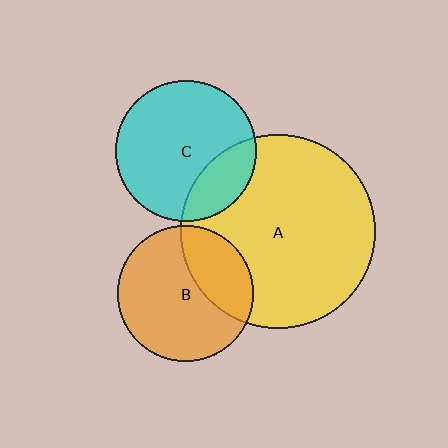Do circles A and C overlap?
Yes.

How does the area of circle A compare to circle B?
Approximately 2.0 times.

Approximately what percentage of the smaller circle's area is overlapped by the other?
Approximately 20%.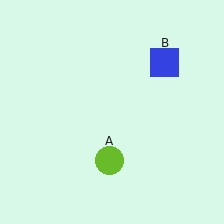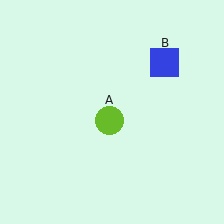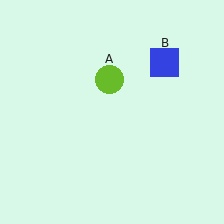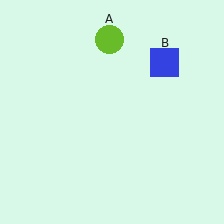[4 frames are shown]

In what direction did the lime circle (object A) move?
The lime circle (object A) moved up.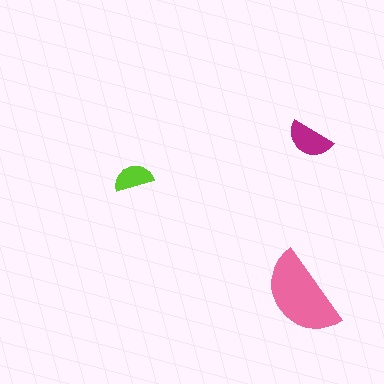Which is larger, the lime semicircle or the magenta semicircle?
The magenta one.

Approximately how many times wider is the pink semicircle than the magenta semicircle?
About 2 times wider.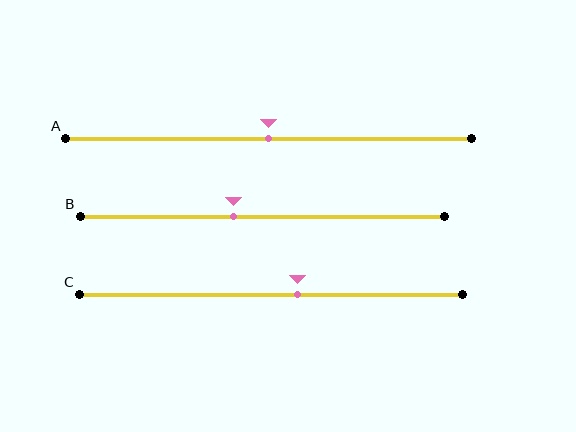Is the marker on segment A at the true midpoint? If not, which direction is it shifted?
Yes, the marker on segment A is at the true midpoint.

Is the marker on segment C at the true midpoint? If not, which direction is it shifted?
No, the marker on segment C is shifted to the right by about 7% of the segment length.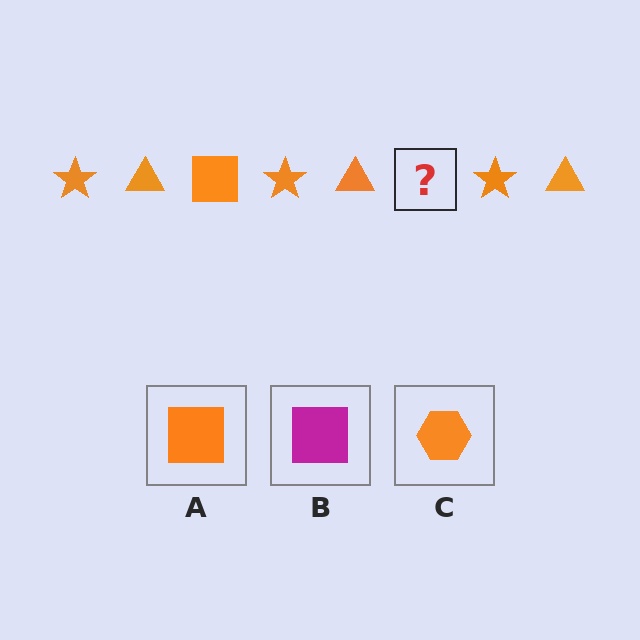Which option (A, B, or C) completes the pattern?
A.